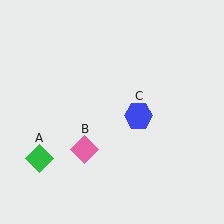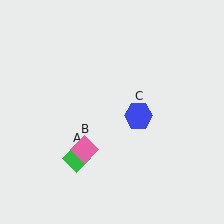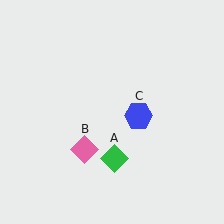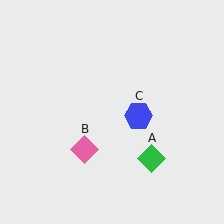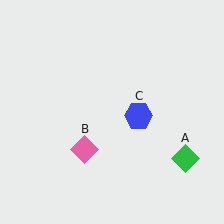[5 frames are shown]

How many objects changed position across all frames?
1 object changed position: green diamond (object A).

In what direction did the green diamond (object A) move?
The green diamond (object A) moved right.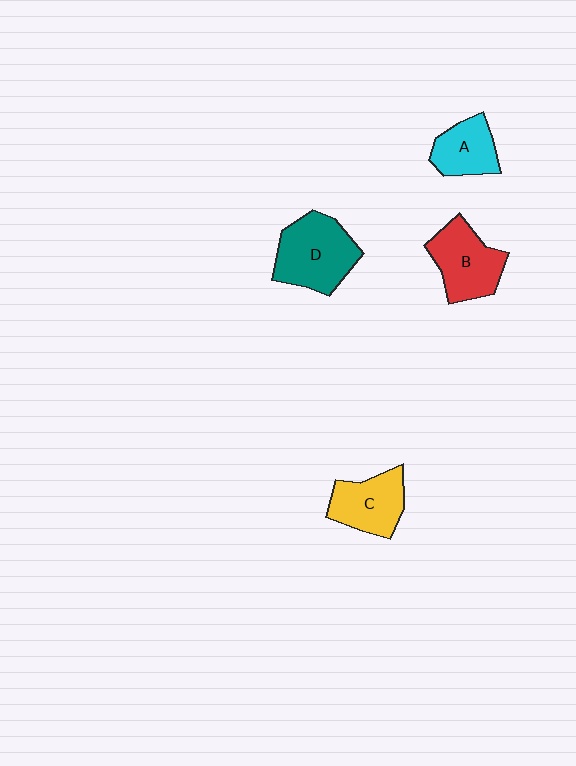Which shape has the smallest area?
Shape A (cyan).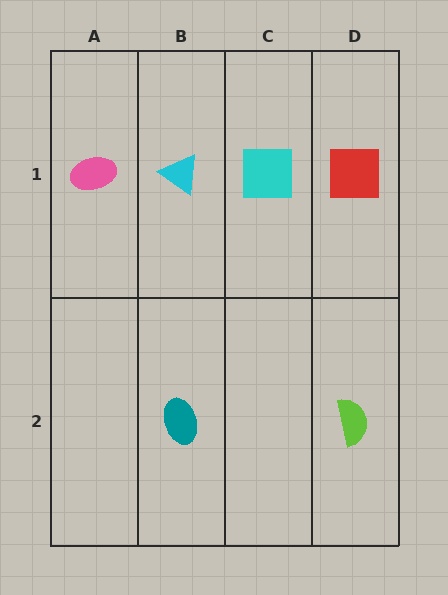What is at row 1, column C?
A cyan square.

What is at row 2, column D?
A lime semicircle.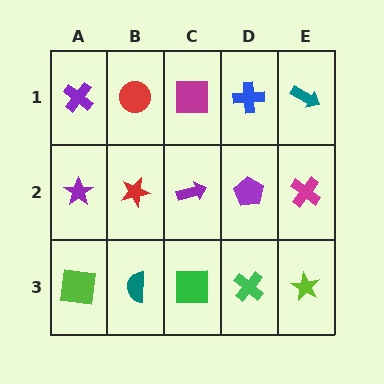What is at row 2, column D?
A purple pentagon.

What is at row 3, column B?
A teal semicircle.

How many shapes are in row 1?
5 shapes.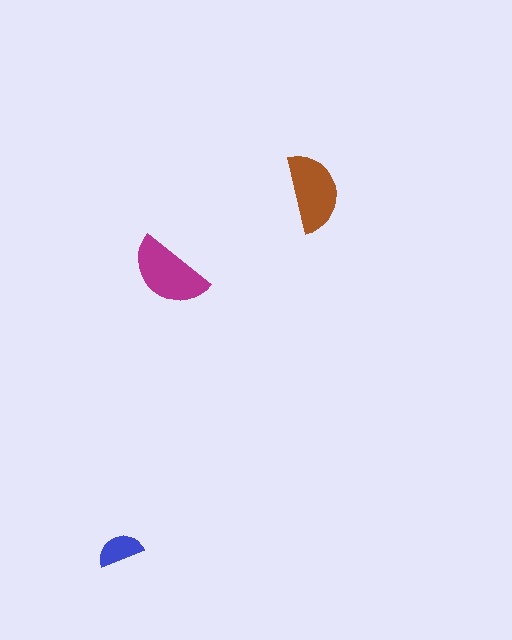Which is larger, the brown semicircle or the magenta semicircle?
The magenta one.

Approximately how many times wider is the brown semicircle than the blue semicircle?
About 1.5 times wider.